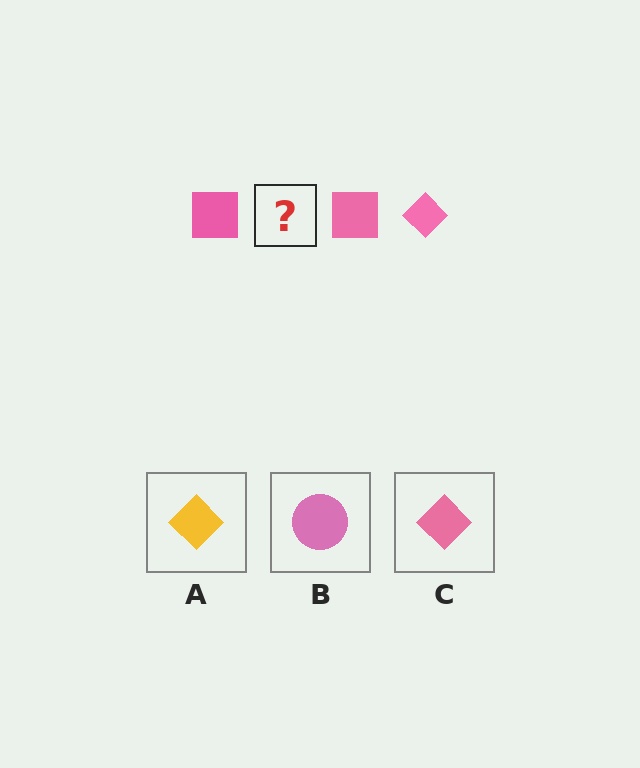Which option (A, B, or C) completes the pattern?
C.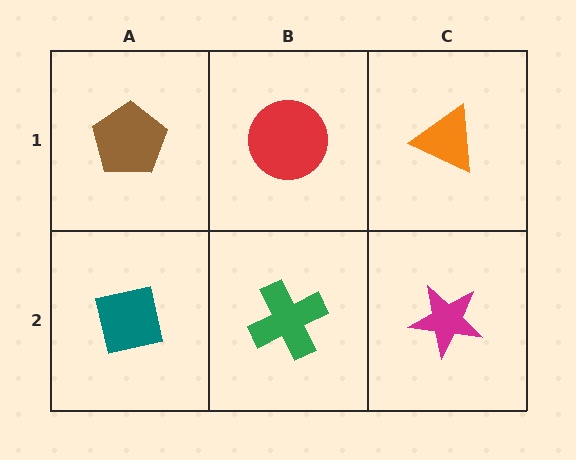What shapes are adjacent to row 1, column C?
A magenta star (row 2, column C), a red circle (row 1, column B).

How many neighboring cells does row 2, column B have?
3.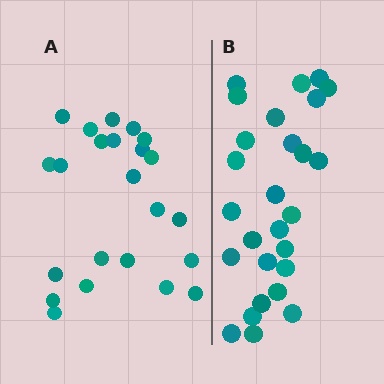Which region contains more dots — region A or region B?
Region B (the right region) has more dots.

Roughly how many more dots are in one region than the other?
Region B has about 4 more dots than region A.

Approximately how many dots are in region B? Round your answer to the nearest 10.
About 30 dots. (The exact count is 27, which rounds to 30.)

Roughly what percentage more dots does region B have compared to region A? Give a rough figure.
About 15% more.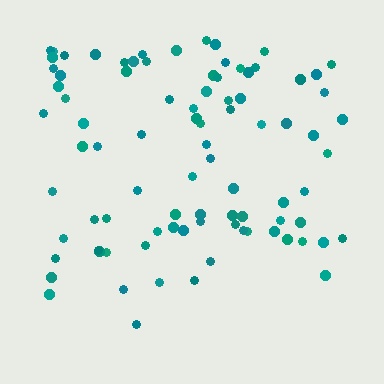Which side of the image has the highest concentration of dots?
The top.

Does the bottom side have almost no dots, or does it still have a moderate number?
Still a moderate number, just noticeably fewer than the top.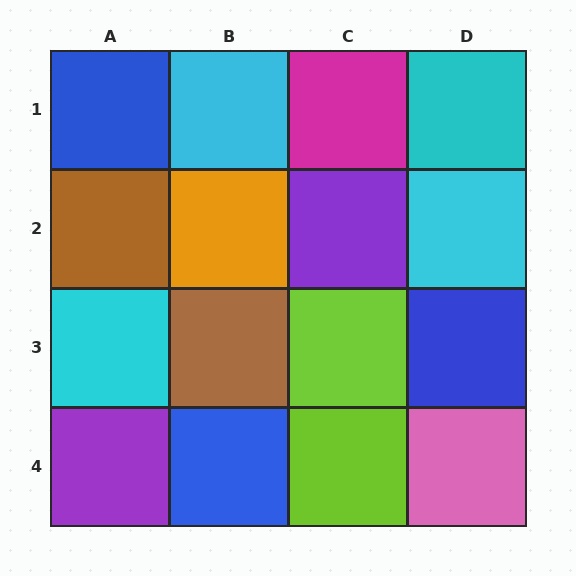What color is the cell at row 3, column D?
Blue.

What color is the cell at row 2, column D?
Cyan.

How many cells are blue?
3 cells are blue.